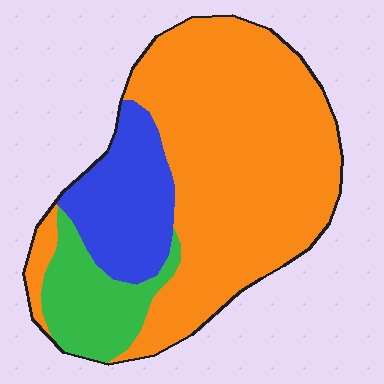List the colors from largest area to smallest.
From largest to smallest: orange, blue, green.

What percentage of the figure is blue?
Blue takes up between a sixth and a third of the figure.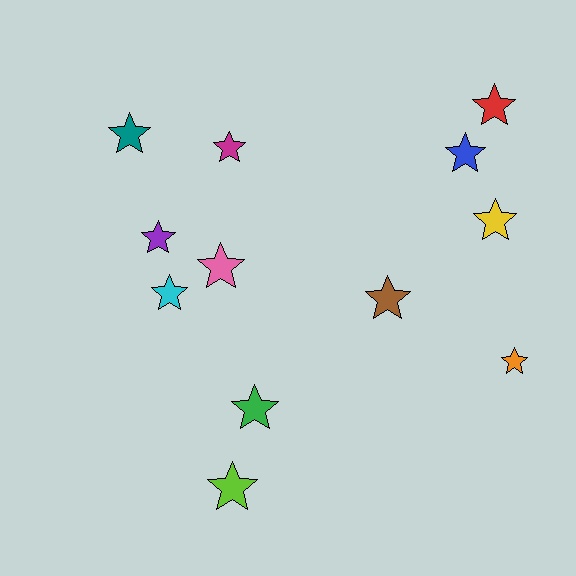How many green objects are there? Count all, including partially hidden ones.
There is 1 green object.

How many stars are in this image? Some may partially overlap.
There are 12 stars.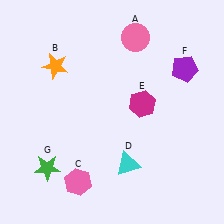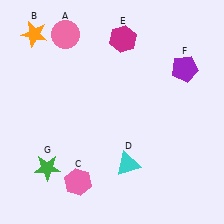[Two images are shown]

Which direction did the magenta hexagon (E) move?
The magenta hexagon (E) moved up.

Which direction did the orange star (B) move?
The orange star (B) moved up.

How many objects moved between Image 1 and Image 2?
3 objects moved between the two images.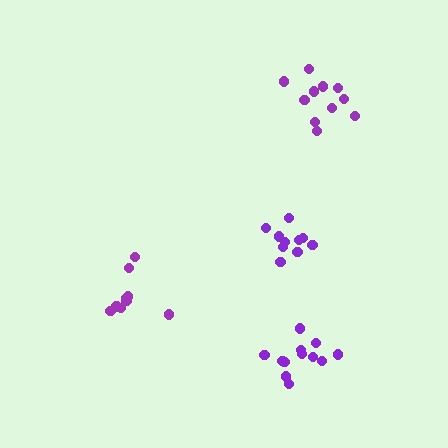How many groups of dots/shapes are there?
There are 4 groups.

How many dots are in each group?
Group 1: 12 dots, Group 2: 10 dots, Group 3: 11 dots, Group 4: 9 dots (42 total).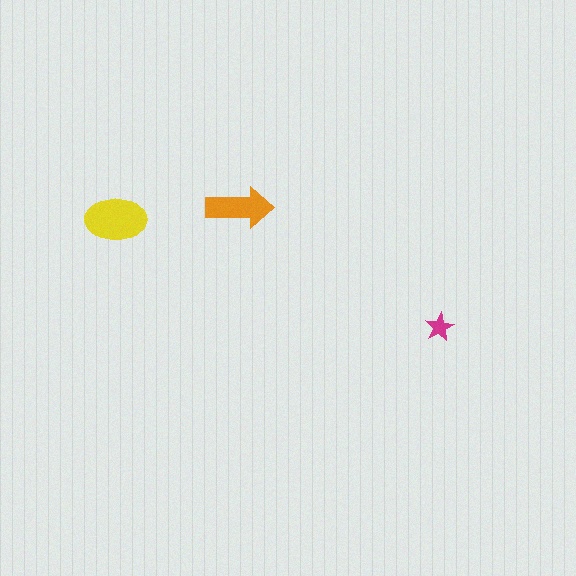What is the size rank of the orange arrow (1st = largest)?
2nd.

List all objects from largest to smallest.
The yellow ellipse, the orange arrow, the magenta star.